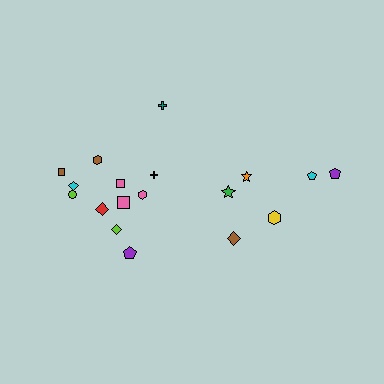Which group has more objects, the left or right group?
The left group.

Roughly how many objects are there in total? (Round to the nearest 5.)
Roughly 20 objects in total.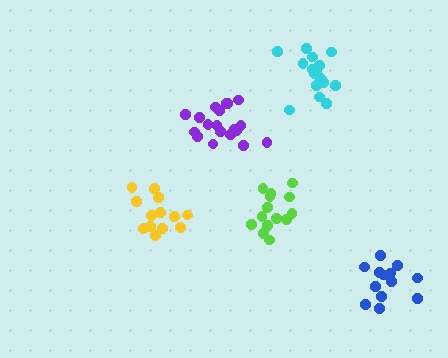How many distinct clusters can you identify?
There are 5 distinct clusters.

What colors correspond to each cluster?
The clusters are colored: cyan, purple, blue, yellow, lime.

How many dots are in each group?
Group 1: 17 dots, Group 2: 19 dots, Group 3: 14 dots, Group 4: 13 dots, Group 5: 14 dots (77 total).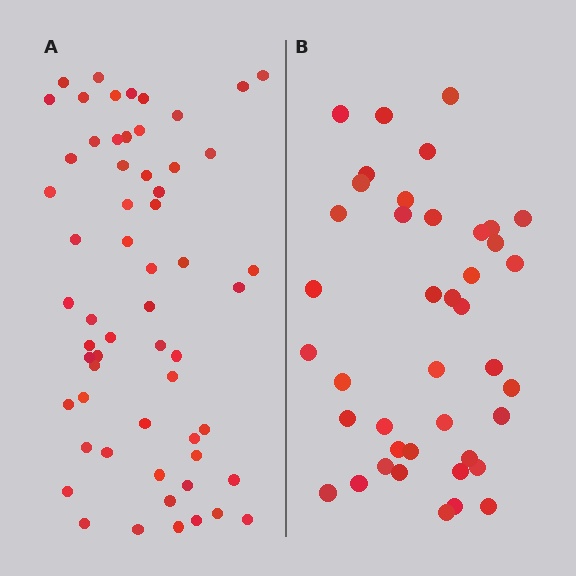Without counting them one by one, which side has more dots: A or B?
Region A (the left region) has more dots.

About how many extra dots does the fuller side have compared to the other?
Region A has approximately 20 more dots than region B.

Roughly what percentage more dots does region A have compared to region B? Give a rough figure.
About 45% more.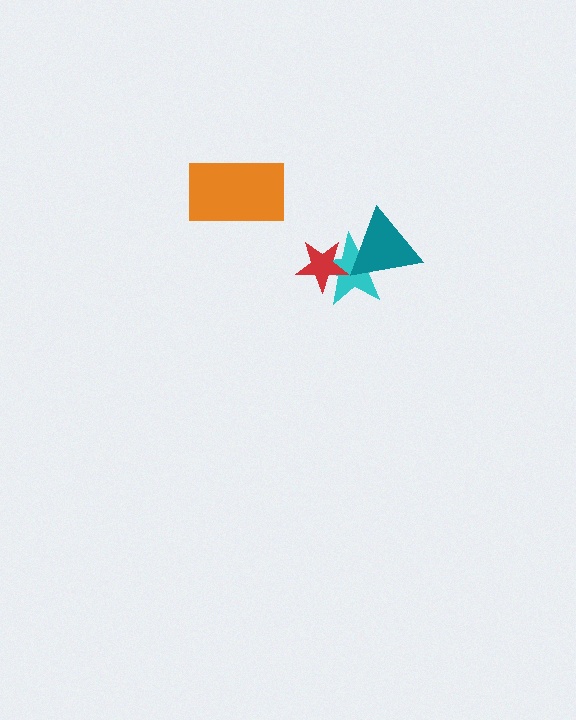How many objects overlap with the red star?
2 objects overlap with the red star.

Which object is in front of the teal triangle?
The red star is in front of the teal triangle.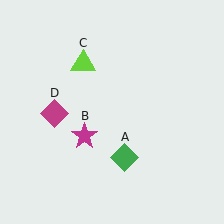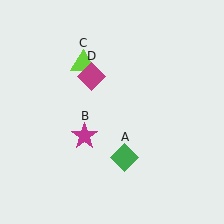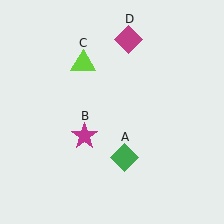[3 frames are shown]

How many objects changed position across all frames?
1 object changed position: magenta diamond (object D).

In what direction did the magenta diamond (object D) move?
The magenta diamond (object D) moved up and to the right.